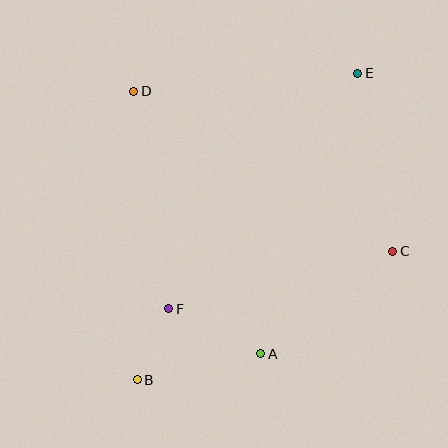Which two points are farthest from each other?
Points B and E are farthest from each other.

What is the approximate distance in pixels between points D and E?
The distance between D and E is approximately 225 pixels.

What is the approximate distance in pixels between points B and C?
The distance between B and C is approximately 286 pixels.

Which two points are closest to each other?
Points B and F are closest to each other.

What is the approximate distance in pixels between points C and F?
The distance between C and F is approximately 232 pixels.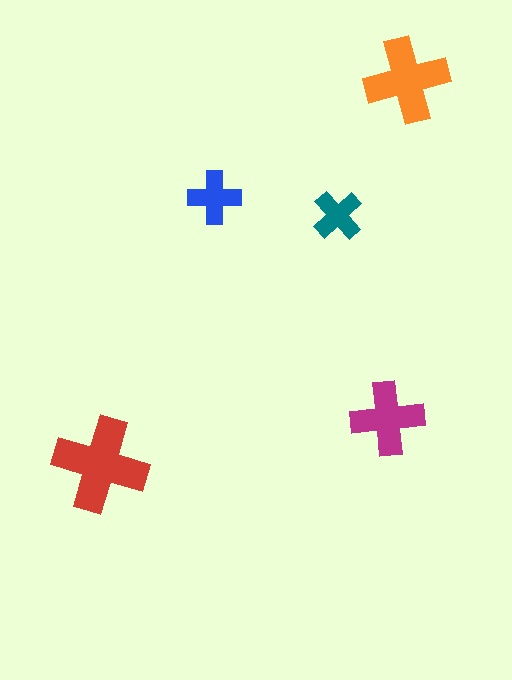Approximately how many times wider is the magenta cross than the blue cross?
About 1.5 times wider.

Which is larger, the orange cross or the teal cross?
The orange one.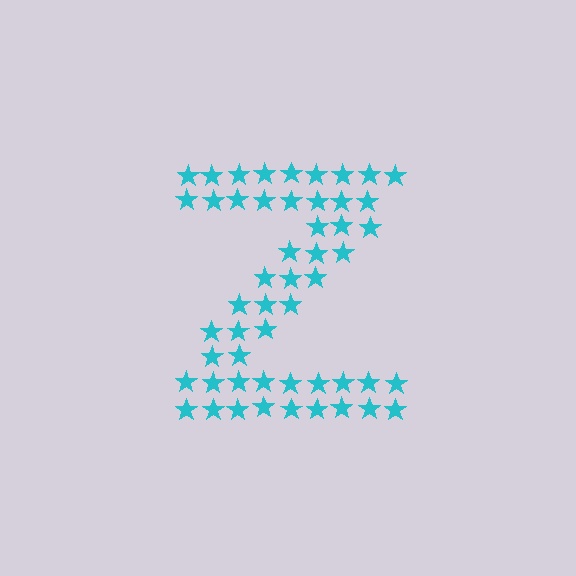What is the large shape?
The large shape is the letter Z.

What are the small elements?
The small elements are stars.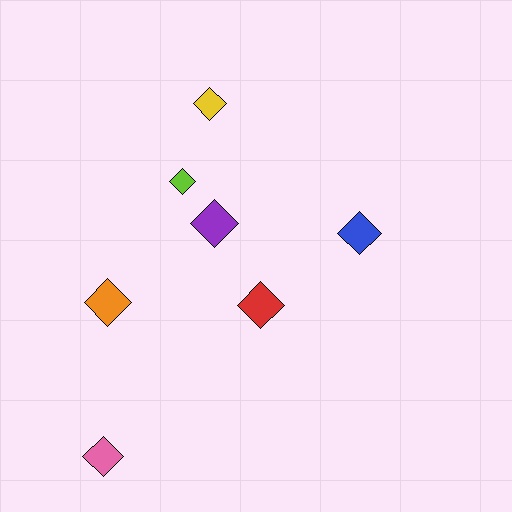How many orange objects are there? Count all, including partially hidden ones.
There is 1 orange object.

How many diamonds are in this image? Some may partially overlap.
There are 7 diamonds.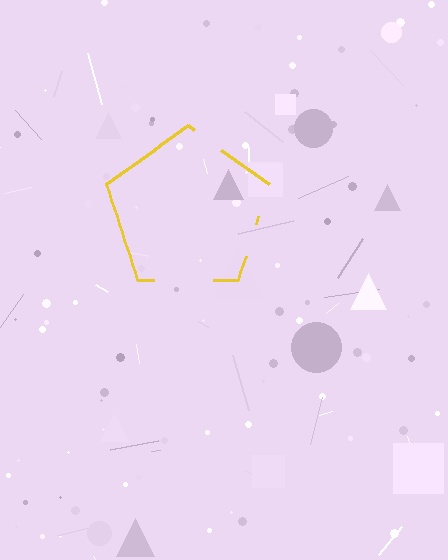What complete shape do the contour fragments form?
The contour fragments form a pentagon.